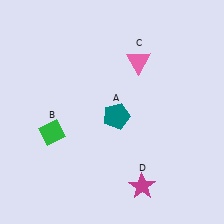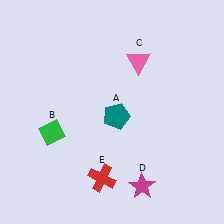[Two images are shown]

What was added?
A red cross (E) was added in Image 2.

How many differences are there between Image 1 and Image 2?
There is 1 difference between the two images.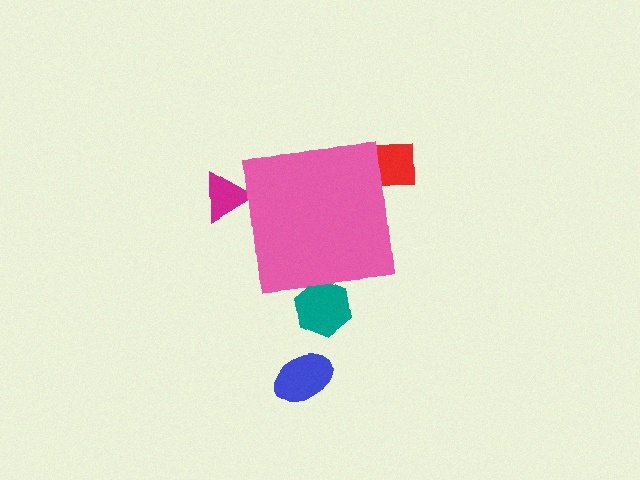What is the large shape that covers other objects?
A pink square.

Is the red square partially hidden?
Yes, the red square is partially hidden behind the pink square.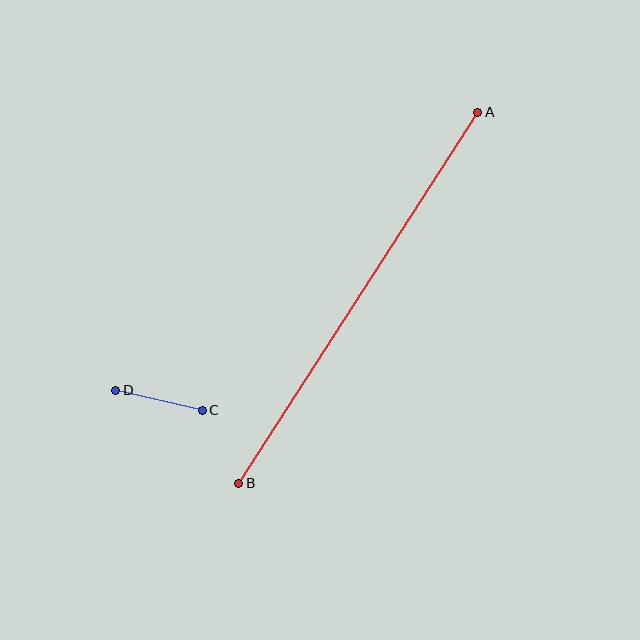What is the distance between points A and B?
The distance is approximately 441 pixels.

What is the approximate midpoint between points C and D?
The midpoint is at approximately (159, 400) pixels.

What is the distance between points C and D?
The distance is approximately 88 pixels.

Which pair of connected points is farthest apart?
Points A and B are farthest apart.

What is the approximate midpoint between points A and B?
The midpoint is at approximately (358, 298) pixels.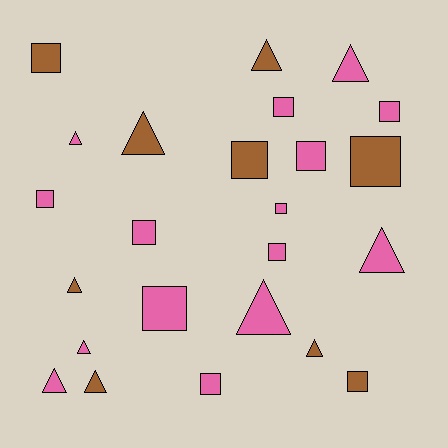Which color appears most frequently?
Pink, with 15 objects.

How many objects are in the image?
There are 24 objects.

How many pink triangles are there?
There are 6 pink triangles.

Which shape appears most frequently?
Square, with 13 objects.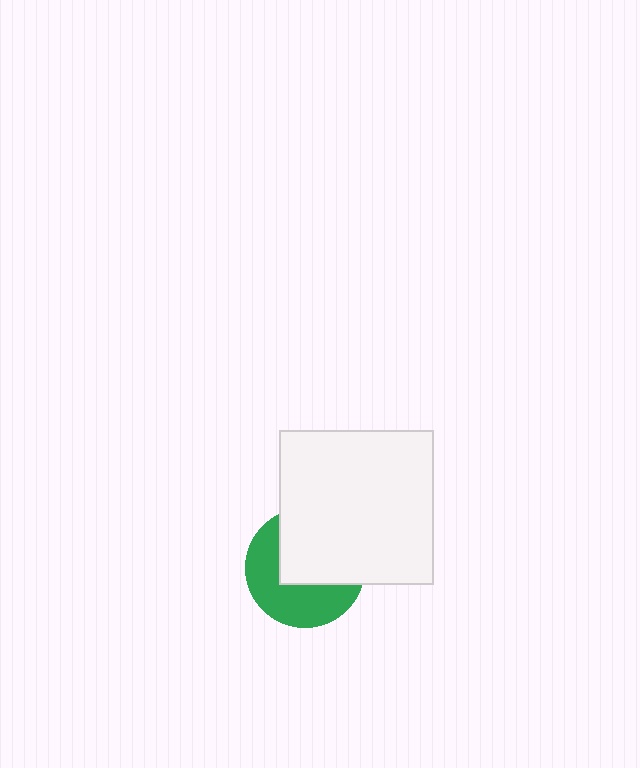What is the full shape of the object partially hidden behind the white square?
The partially hidden object is a green circle.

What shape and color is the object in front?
The object in front is a white square.